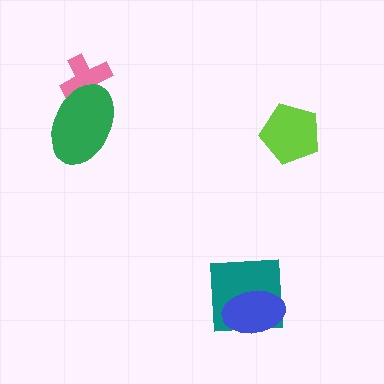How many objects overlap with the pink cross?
1 object overlaps with the pink cross.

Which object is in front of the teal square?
The blue ellipse is in front of the teal square.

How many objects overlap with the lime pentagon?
0 objects overlap with the lime pentagon.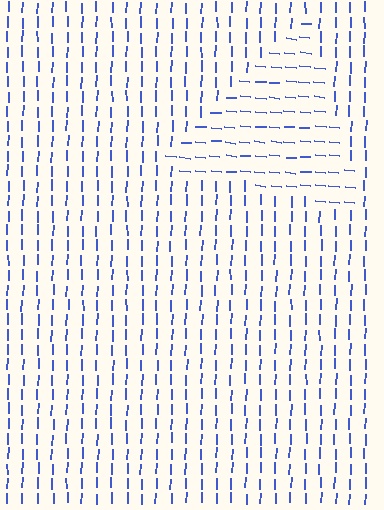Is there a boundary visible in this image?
Yes, there is a texture boundary formed by a change in line orientation.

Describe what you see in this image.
The image is filled with small blue line segments. A triangle region in the image has lines oriented differently from the surrounding lines, creating a visible texture boundary.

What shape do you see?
I see a triangle.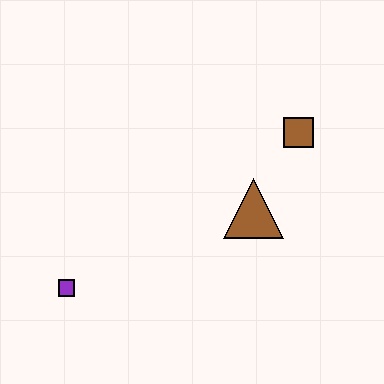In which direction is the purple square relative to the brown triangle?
The purple square is to the left of the brown triangle.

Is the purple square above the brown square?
No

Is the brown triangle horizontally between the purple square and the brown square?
Yes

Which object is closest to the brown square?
The brown triangle is closest to the brown square.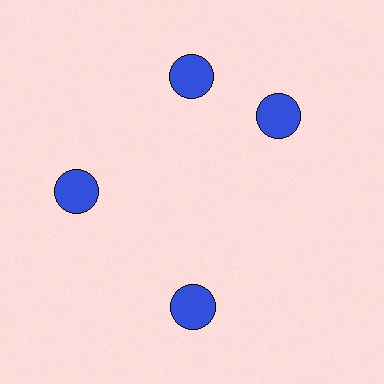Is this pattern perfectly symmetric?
No. The 4 blue circles are arranged in a ring, but one element near the 3 o'clock position is rotated out of alignment along the ring, breaking the 4-fold rotational symmetry.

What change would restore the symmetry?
The symmetry would be restored by rotating it back into even spacing with its neighbors so that all 4 circles sit at equal angles and equal distance from the center.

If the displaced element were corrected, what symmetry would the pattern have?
It would have 4-fold rotational symmetry — the pattern would map onto itself every 90 degrees.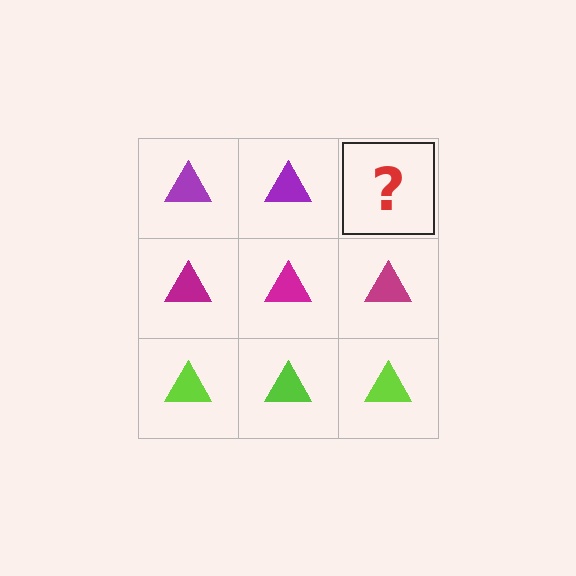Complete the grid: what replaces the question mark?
The question mark should be replaced with a purple triangle.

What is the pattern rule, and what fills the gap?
The rule is that each row has a consistent color. The gap should be filled with a purple triangle.